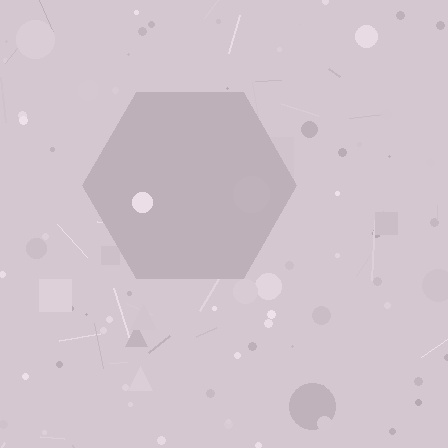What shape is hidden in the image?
A hexagon is hidden in the image.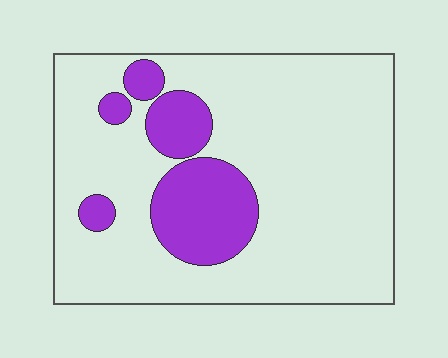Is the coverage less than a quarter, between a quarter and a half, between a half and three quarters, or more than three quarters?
Less than a quarter.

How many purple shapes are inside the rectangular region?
5.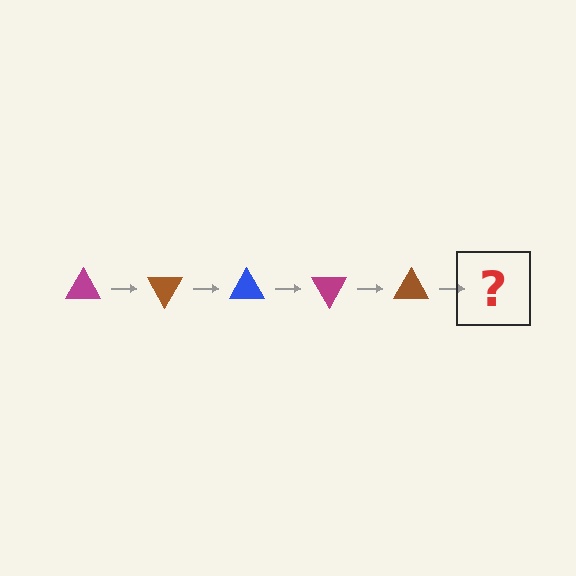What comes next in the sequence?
The next element should be a blue triangle, rotated 300 degrees from the start.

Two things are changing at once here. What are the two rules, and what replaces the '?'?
The two rules are that it rotates 60 degrees each step and the color cycles through magenta, brown, and blue. The '?' should be a blue triangle, rotated 300 degrees from the start.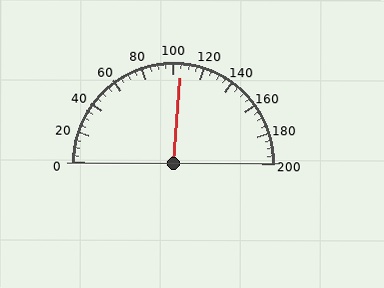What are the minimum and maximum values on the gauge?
The gauge ranges from 0 to 200.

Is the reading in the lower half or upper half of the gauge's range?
The reading is in the upper half of the range (0 to 200).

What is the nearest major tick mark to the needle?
The nearest major tick mark is 100.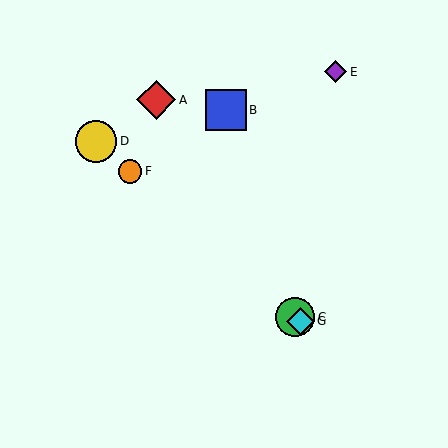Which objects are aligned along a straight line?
Objects C, D, F, G are aligned along a straight line.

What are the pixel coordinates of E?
Object E is at (336, 72).